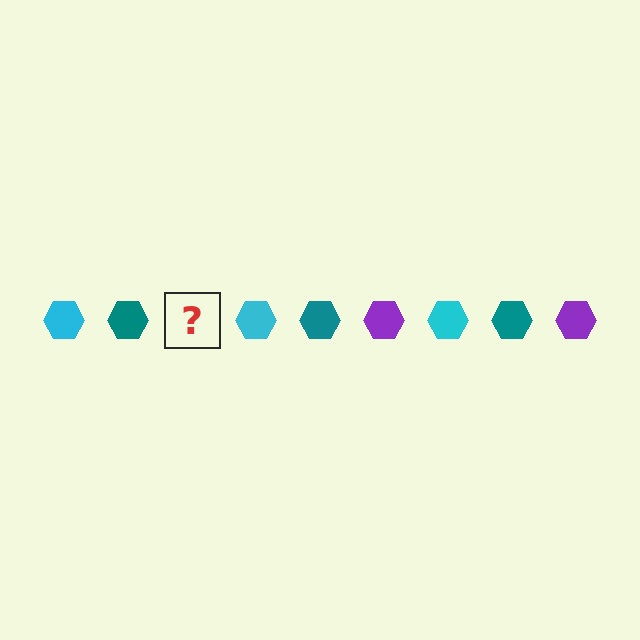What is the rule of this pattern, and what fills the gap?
The rule is that the pattern cycles through cyan, teal, purple hexagons. The gap should be filled with a purple hexagon.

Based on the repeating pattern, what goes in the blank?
The blank should be a purple hexagon.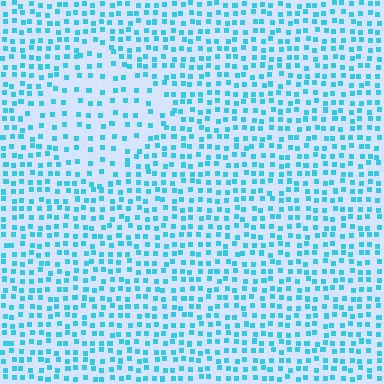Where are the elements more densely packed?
The elements are more densely packed outside the diamond boundary.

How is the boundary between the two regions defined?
The boundary is defined by a change in element density (approximately 1.8x ratio). All elements are the same color, size, and shape.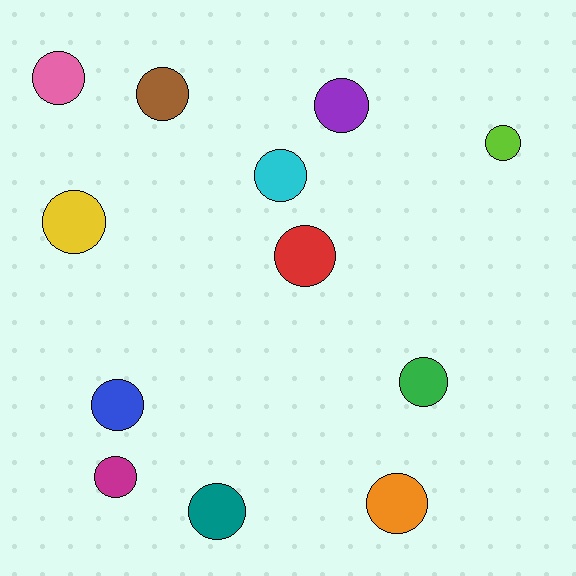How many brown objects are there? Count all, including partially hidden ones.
There is 1 brown object.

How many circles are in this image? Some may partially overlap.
There are 12 circles.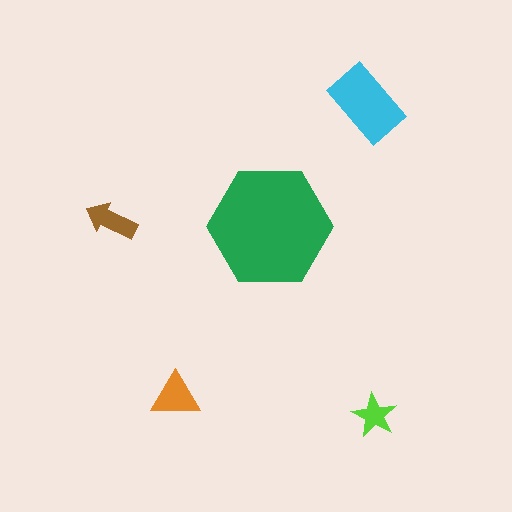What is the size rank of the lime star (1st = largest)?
5th.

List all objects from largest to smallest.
The green hexagon, the cyan rectangle, the orange triangle, the brown arrow, the lime star.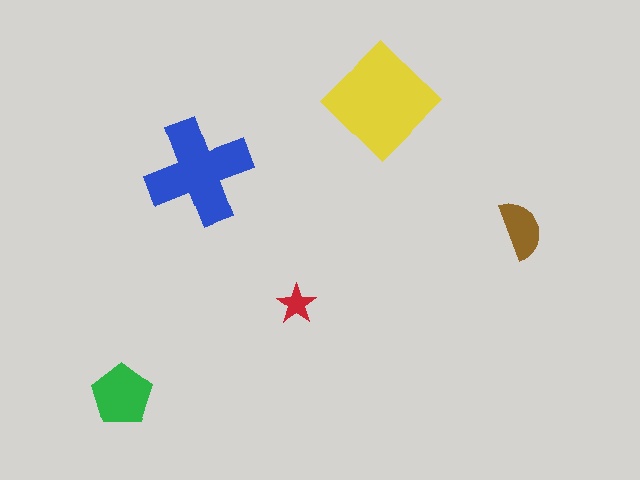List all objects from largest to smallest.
The yellow diamond, the blue cross, the green pentagon, the brown semicircle, the red star.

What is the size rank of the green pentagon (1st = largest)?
3rd.